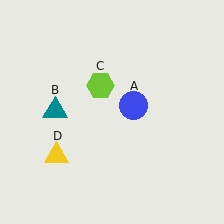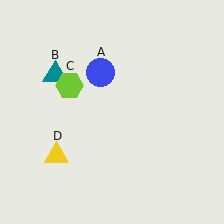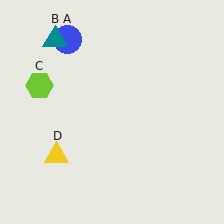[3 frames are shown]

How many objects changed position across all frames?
3 objects changed position: blue circle (object A), teal triangle (object B), lime hexagon (object C).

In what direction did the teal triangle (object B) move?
The teal triangle (object B) moved up.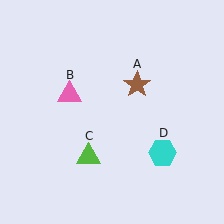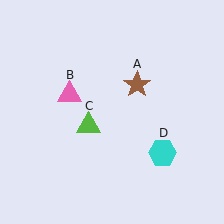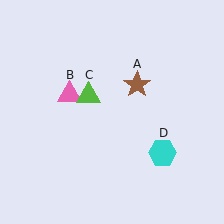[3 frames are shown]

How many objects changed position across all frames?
1 object changed position: lime triangle (object C).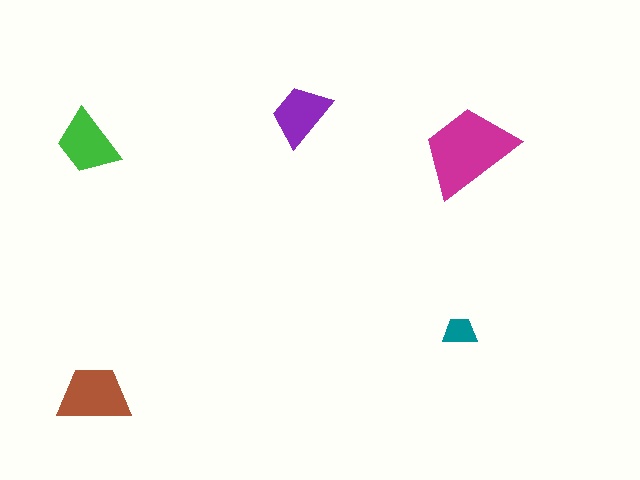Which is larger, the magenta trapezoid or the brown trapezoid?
The magenta one.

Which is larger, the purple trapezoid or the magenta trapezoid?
The magenta one.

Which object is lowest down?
The brown trapezoid is bottommost.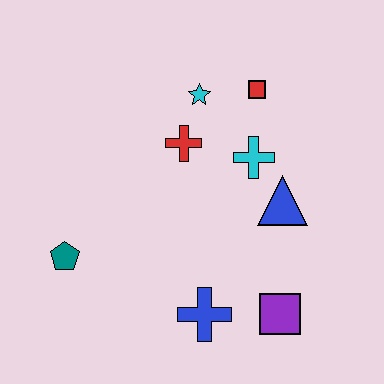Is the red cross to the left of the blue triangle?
Yes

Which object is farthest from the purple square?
The cyan star is farthest from the purple square.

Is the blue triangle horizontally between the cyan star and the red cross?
No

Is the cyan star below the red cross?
No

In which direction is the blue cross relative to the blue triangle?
The blue cross is below the blue triangle.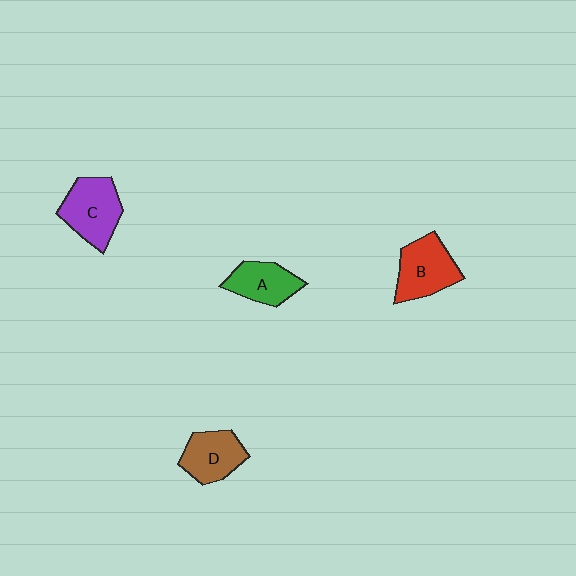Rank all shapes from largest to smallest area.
From largest to smallest: C (purple), B (red), D (brown), A (green).